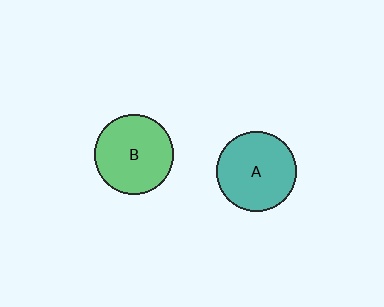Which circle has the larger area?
Circle A (teal).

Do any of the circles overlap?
No, none of the circles overlap.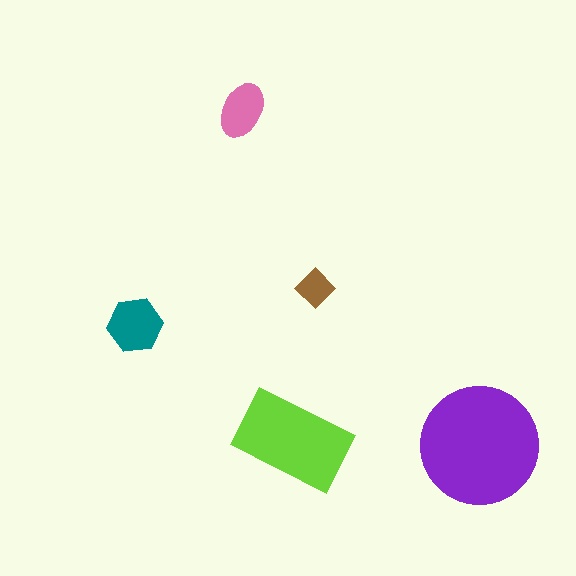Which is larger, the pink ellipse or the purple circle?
The purple circle.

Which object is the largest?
The purple circle.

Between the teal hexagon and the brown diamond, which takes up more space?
The teal hexagon.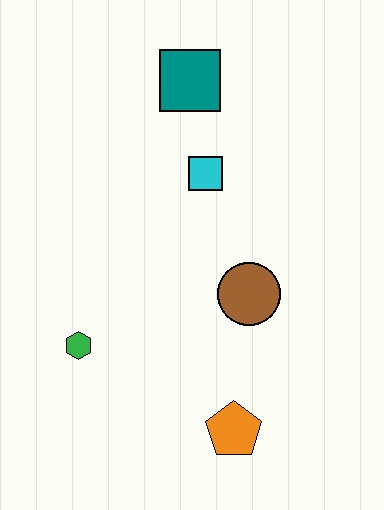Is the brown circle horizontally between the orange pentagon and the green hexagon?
No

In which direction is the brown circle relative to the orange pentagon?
The brown circle is above the orange pentagon.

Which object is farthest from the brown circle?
The teal square is farthest from the brown circle.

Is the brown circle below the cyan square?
Yes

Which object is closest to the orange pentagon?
The brown circle is closest to the orange pentagon.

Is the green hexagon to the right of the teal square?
No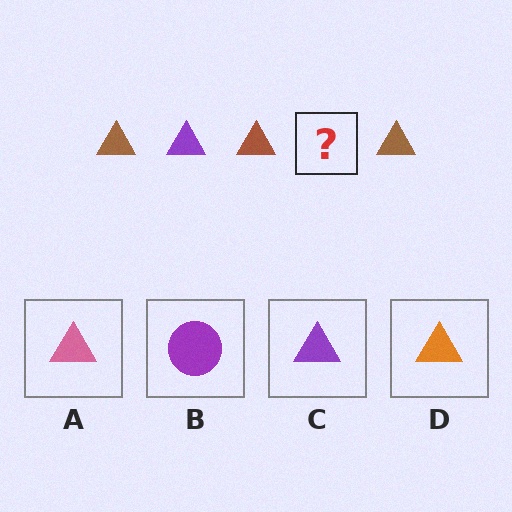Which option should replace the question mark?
Option C.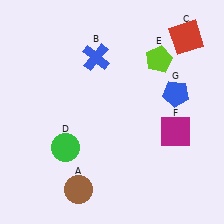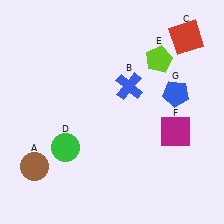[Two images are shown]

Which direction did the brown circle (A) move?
The brown circle (A) moved left.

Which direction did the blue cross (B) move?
The blue cross (B) moved right.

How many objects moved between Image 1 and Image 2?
2 objects moved between the two images.